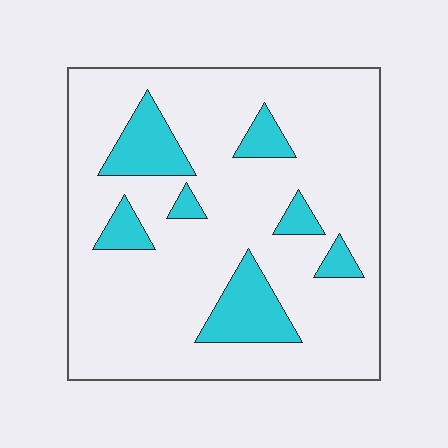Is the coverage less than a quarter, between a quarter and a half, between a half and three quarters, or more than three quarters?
Less than a quarter.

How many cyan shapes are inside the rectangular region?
7.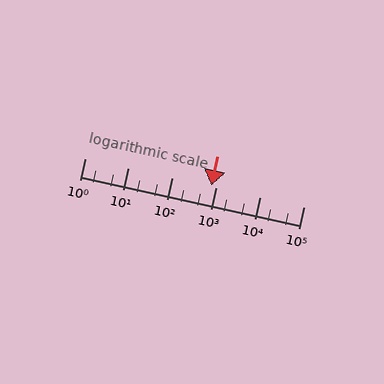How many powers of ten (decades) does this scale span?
The scale spans 5 decades, from 1 to 100000.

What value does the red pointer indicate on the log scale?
The pointer indicates approximately 760.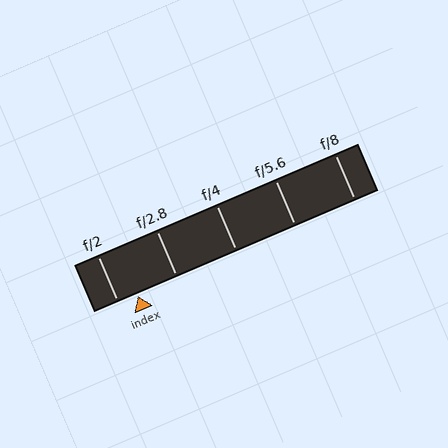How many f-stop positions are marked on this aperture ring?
There are 5 f-stop positions marked.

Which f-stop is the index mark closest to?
The index mark is closest to f/2.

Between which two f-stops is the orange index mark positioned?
The index mark is between f/2 and f/2.8.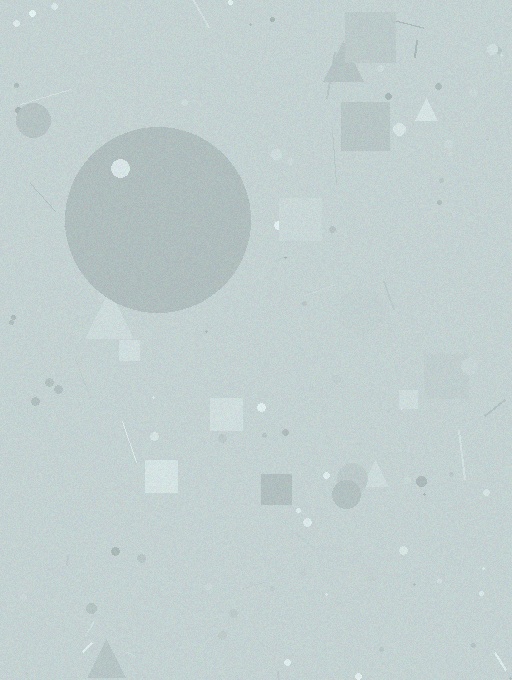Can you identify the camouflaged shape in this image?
The camouflaged shape is a circle.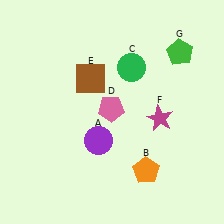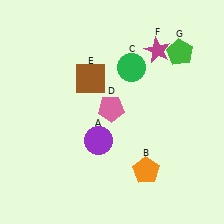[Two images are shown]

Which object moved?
The magenta star (F) moved up.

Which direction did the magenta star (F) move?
The magenta star (F) moved up.